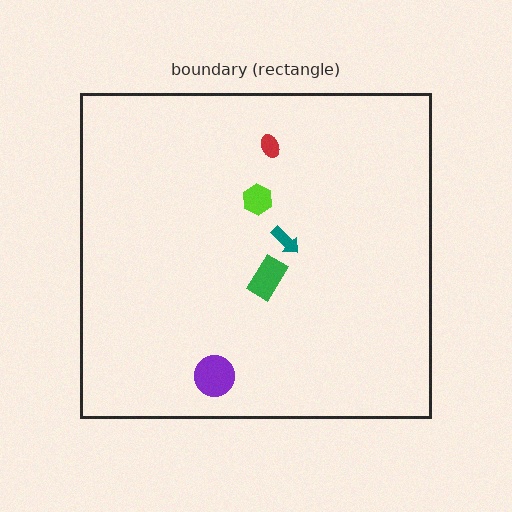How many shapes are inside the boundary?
5 inside, 0 outside.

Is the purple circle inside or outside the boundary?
Inside.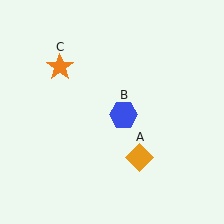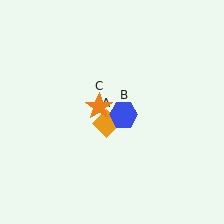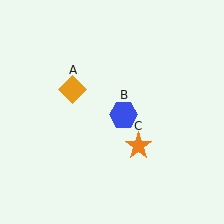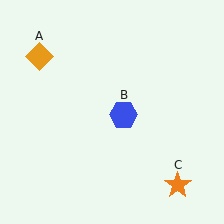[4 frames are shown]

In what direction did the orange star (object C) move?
The orange star (object C) moved down and to the right.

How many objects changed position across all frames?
2 objects changed position: orange diamond (object A), orange star (object C).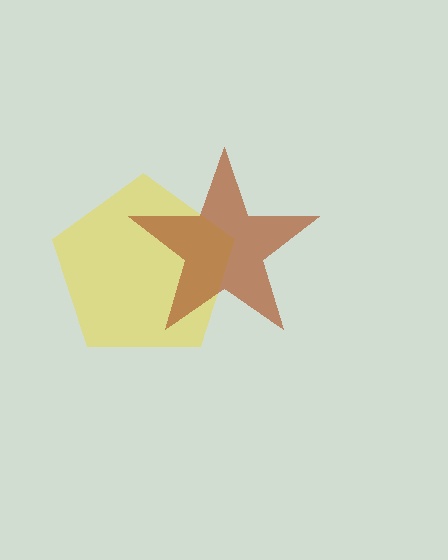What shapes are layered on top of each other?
The layered shapes are: a yellow pentagon, a brown star.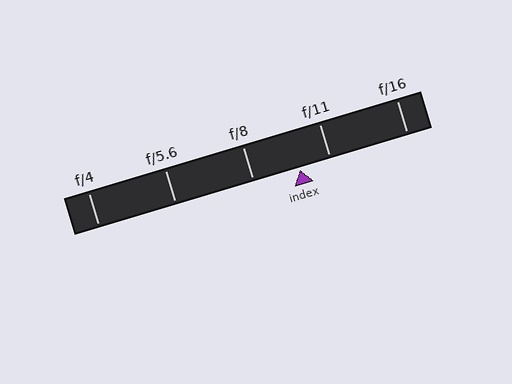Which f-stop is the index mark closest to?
The index mark is closest to f/11.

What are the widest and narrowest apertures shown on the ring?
The widest aperture shown is f/4 and the narrowest is f/16.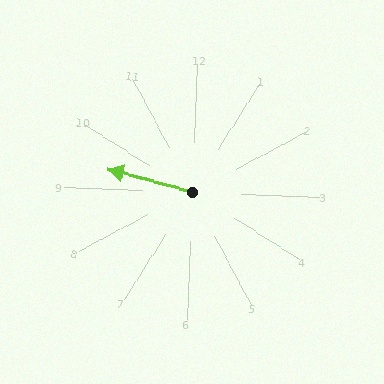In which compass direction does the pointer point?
West.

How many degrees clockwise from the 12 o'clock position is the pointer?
Approximately 283 degrees.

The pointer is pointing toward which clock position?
Roughly 9 o'clock.